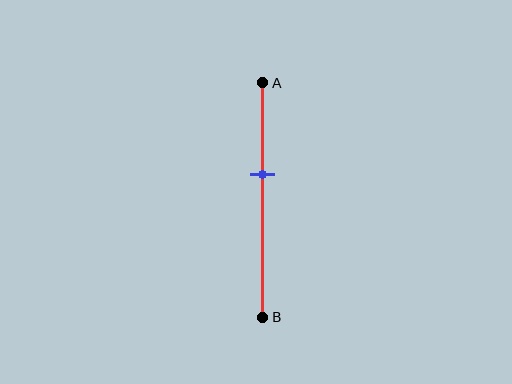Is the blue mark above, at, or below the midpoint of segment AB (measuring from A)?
The blue mark is above the midpoint of segment AB.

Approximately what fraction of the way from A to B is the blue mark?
The blue mark is approximately 40% of the way from A to B.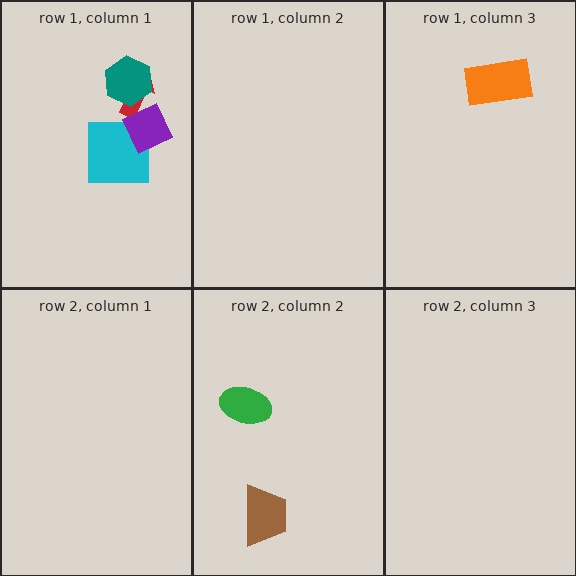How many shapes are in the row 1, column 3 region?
1.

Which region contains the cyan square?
The row 1, column 1 region.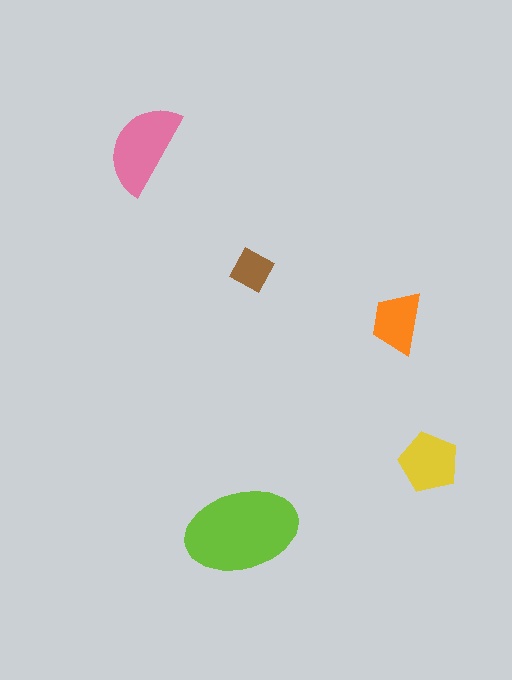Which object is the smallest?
The brown diamond.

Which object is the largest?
The lime ellipse.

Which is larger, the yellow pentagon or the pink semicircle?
The pink semicircle.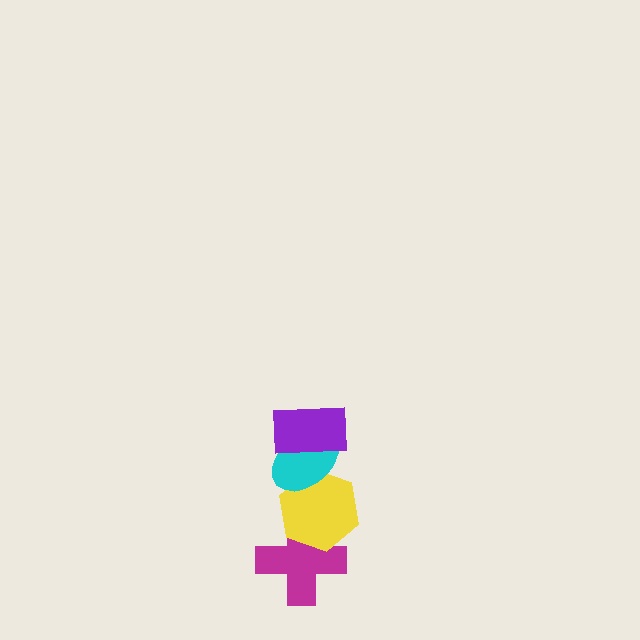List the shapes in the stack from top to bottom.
From top to bottom: the purple rectangle, the cyan ellipse, the yellow hexagon, the magenta cross.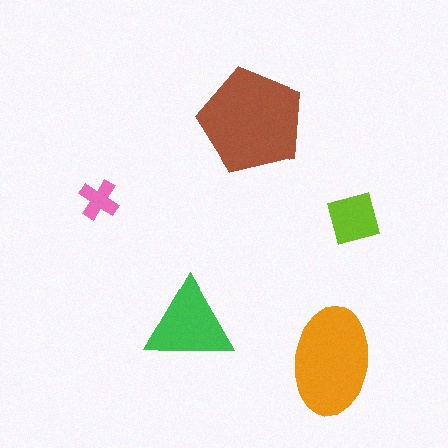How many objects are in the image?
There are 5 objects in the image.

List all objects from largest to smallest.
The brown pentagon, the orange ellipse, the green triangle, the lime square, the pink cross.